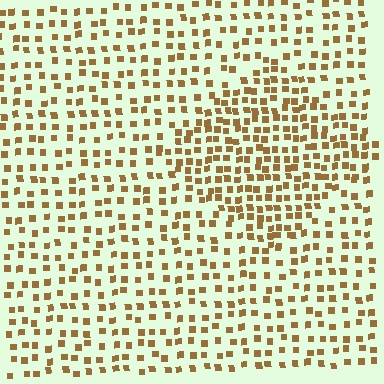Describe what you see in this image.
The image contains small brown elements arranged at two different densities. A diamond-shaped region is visible where the elements are more densely packed than the surrounding area.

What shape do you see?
I see a diamond.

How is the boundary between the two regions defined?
The boundary is defined by a change in element density (approximately 1.8x ratio). All elements are the same color, size, and shape.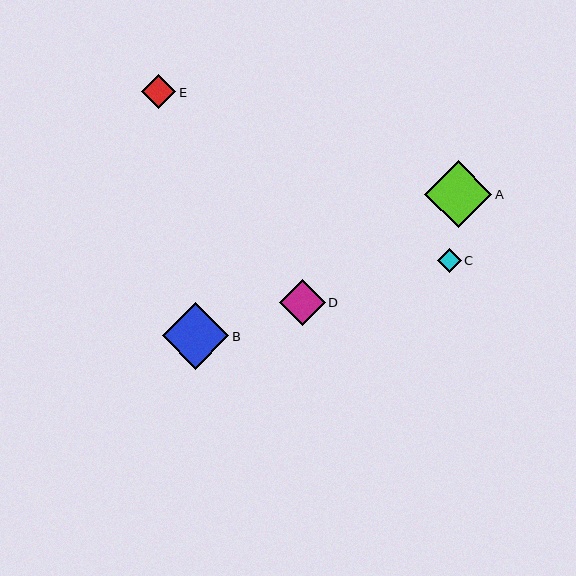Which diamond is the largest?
Diamond B is the largest with a size of approximately 67 pixels.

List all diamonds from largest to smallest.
From largest to smallest: B, A, D, E, C.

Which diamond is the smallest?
Diamond C is the smallest with a size of approximately 24 pixels.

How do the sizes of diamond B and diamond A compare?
Diamond B and diamond A are approximately the same size.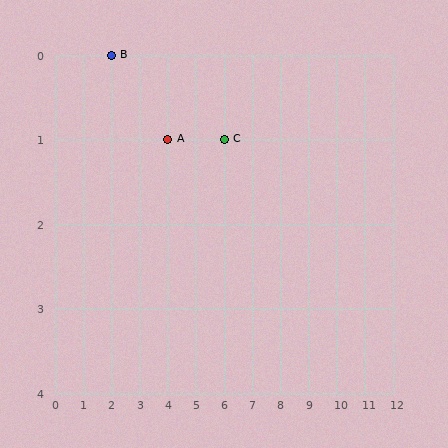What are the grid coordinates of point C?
Point C is at grid coordinates (6, 1).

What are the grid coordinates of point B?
Point B is at grid coordinates (2, 0).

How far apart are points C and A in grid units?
Points C and A are 2 columns apart.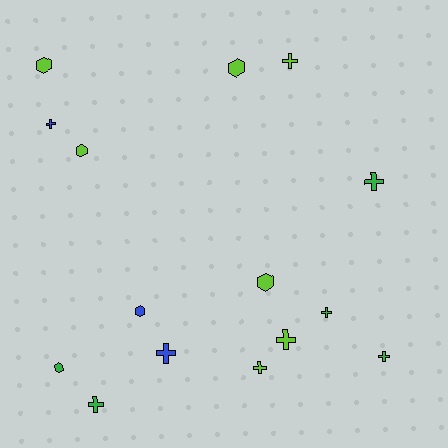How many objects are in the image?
There are 15 objects.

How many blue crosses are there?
There are 2 blue crosses.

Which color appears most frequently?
Lime, with 7 objects.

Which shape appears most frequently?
Cross, with 9 objects.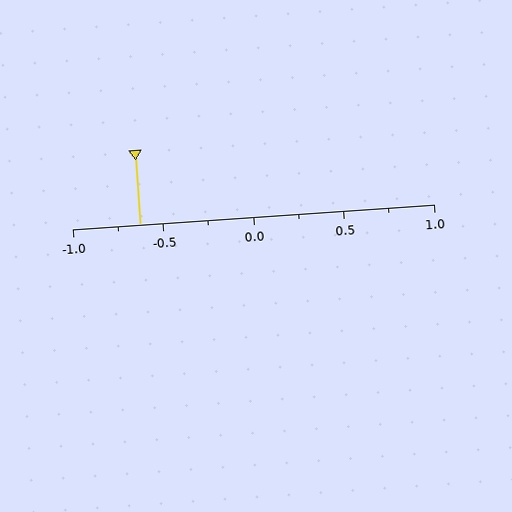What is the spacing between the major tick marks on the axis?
The major ticks are spaced 0.5 apart.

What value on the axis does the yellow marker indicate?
The marker indicates approximately -0.62.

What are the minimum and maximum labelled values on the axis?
The axis runs from -1.0 to 1.0.